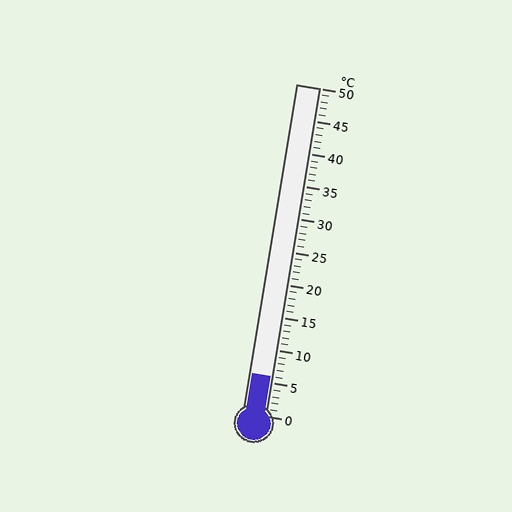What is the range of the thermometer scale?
The thermometer scale ranges from 0°C to 50°C.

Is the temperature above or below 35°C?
The temperature is below 35°C.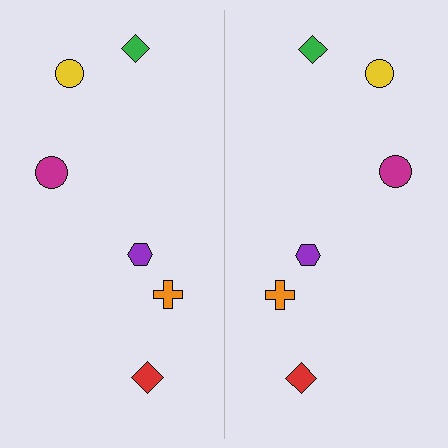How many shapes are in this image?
There are 12 shapes in this image.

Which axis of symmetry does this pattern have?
The pattern has a vertical axis of symmetry running through the center of the image.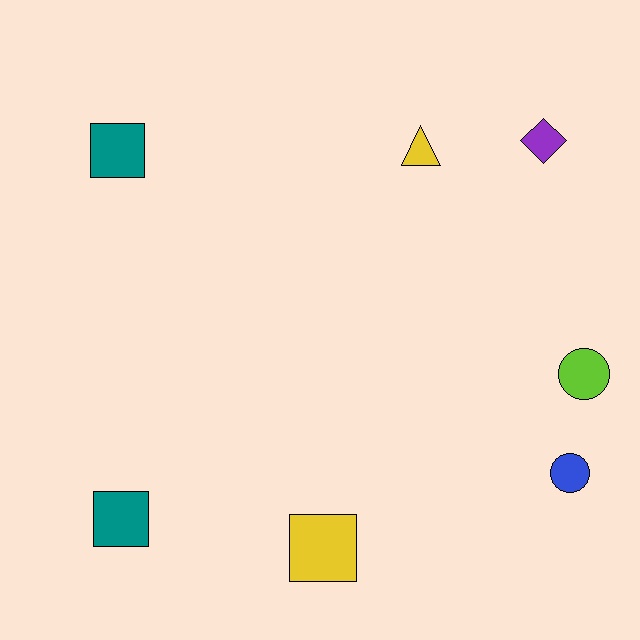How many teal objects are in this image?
There are 2 teal objects.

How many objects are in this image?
There are 7 objects.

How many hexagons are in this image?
There are no hexagons.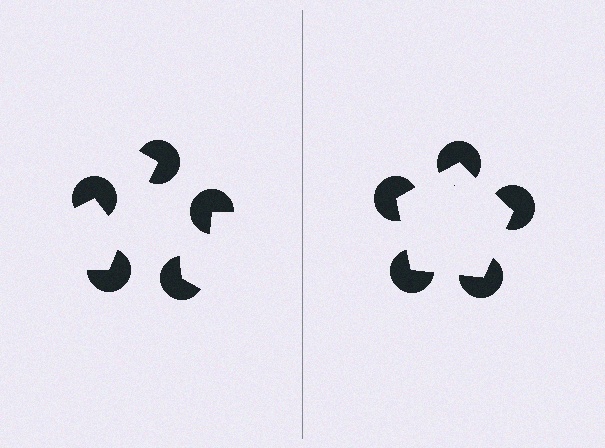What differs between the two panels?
The pac-man discs are positioned identically on both sides; only the wedge orientations differ. On the right they align to a pentagon; on the left they are misaligned.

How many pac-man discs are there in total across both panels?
10 — 5 on each side.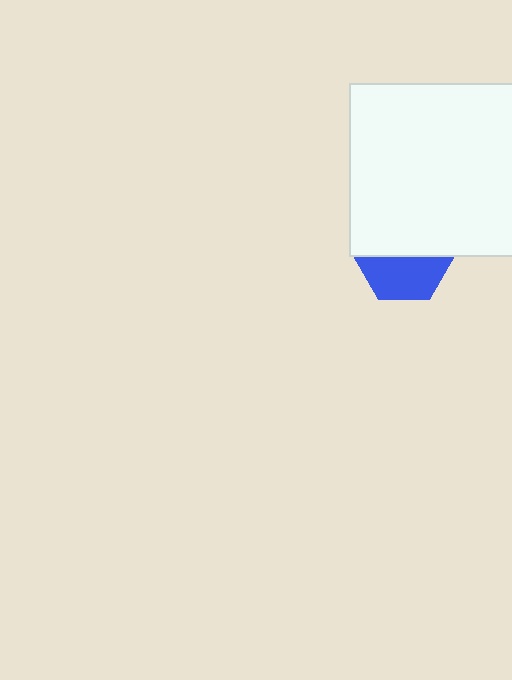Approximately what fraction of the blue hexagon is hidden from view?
Roughly 54% of the blue hexagon is hidden behind the white rectangle.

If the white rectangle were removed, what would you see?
You would see the complete blue hexagon.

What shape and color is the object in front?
The object in front is a white rectangle.